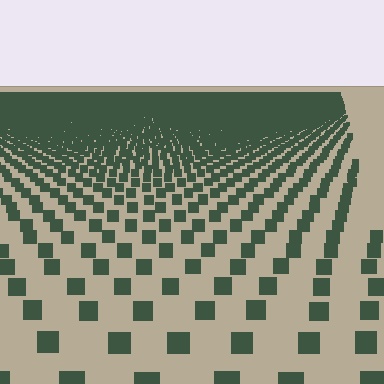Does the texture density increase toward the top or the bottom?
Density increases toward the top.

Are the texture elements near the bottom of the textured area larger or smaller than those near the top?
Larger. Near the bottom, elements are closer to the viewer and appear at a bigger on-screen size.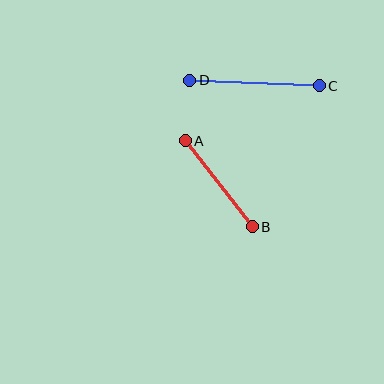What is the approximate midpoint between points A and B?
The midpoint is at approximately (219, 184) pixels.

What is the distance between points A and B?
The distance is approximately 109 pixels.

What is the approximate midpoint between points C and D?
The midpoint is at approximately (255, 83) pixels.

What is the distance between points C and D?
The distance is approximately 130 pixels.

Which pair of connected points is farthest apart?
Points C and D are farthest apart.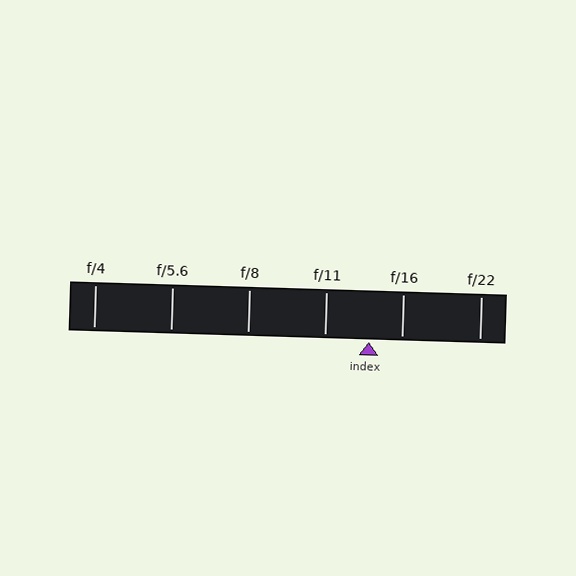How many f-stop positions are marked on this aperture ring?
There are 6 f-stop positions marked.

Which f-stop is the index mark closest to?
The index mark is closest to f/16.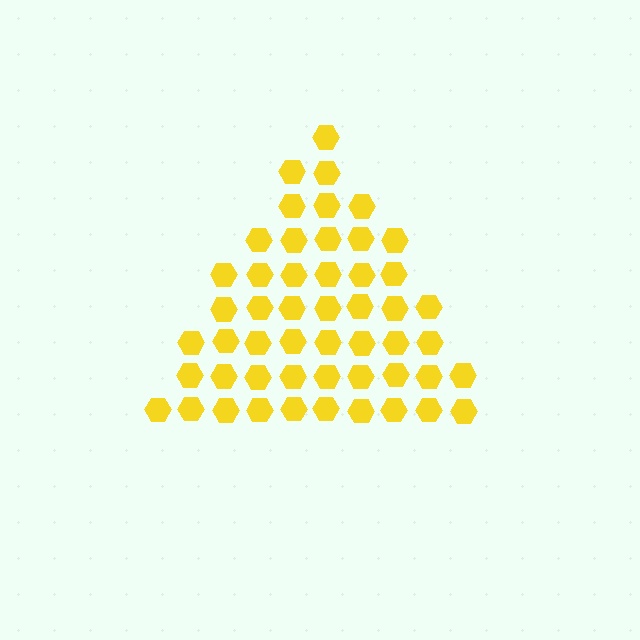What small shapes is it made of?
It is made of small hexagons.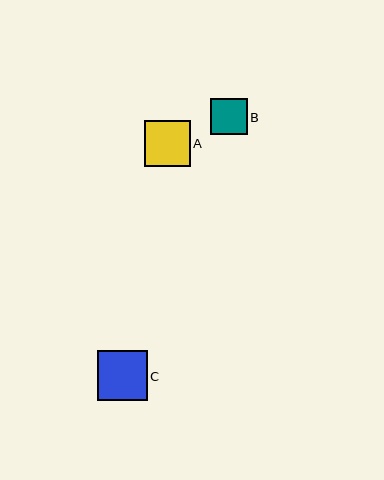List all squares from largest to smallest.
From largest to smallest: C, A, B.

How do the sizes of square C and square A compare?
Square C and square A are approximately the same size.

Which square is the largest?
Square C is the largest with a size of approximately 49 pixels.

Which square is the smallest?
Square B is the smallest with a size of approximately 36 pixels.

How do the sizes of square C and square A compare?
Square C and square A are approximately the same size.